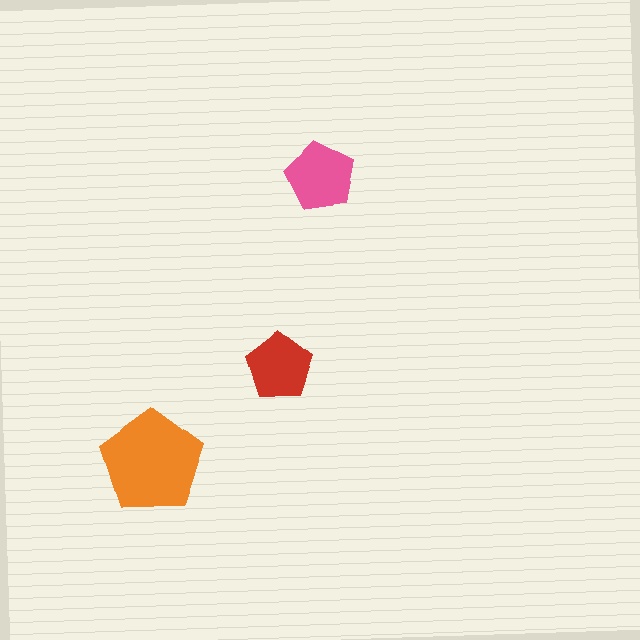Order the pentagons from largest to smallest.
the orange one, the pink one, the red one.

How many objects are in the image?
There are 3 objects in the image.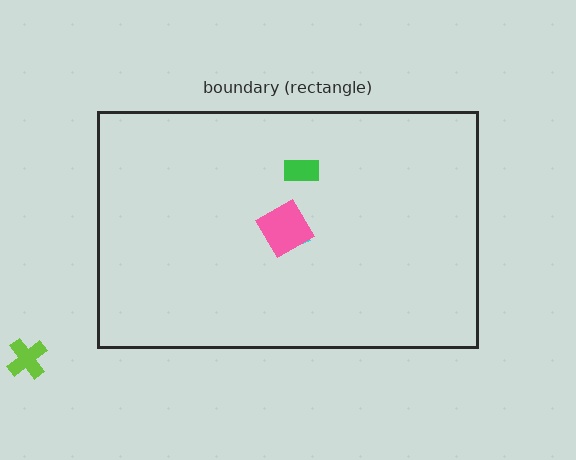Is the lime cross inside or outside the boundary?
Outside.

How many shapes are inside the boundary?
4 inside, 1 outside.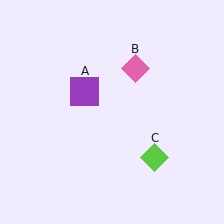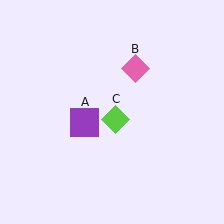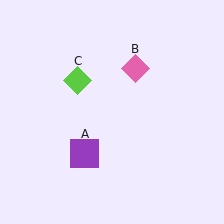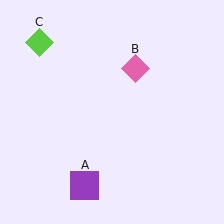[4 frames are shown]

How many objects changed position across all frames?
2 objects changed position: purple square (object A), lime diamond (object C).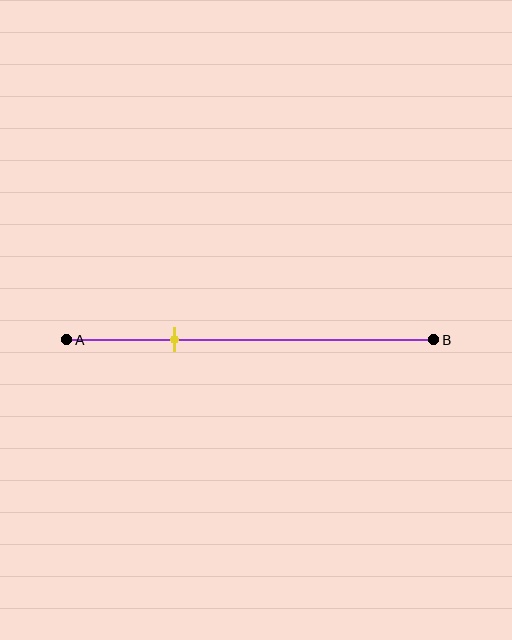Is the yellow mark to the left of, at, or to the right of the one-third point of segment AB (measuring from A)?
The yellow mark is to the left of the one-third point of segment AB.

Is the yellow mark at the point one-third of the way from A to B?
No, the mark is at about 30% from A, not at the 33% one-third point.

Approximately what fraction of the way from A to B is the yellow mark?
The yellow mark is approximately 30% of the way from A to B.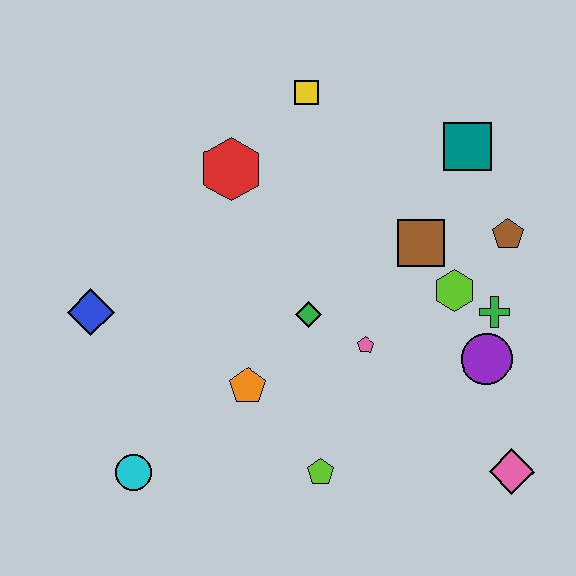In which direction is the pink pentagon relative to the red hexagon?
The pink pentagon is below the red hexagon.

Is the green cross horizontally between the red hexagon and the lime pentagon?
No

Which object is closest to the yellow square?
The red hexagon is closest to the yellow square.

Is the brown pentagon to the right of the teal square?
Yes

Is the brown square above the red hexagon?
No